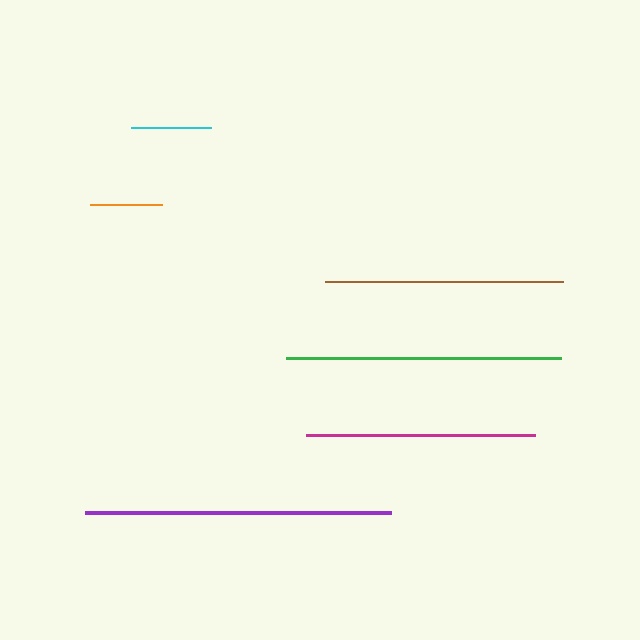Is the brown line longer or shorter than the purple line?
The purple line is longer than the brown line.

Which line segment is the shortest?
The orange line is the shortest at approximately 72 pixels.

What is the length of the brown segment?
The brown segment is approximately 238 pixels long.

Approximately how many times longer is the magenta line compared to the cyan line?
The magenta line is approximately 2.9 times the length of the cyan line.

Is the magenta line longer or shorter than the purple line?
The purple line is longer than the magenta line.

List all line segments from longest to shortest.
From longest to shortest: purple, green, brown, magenta, cyan, orange.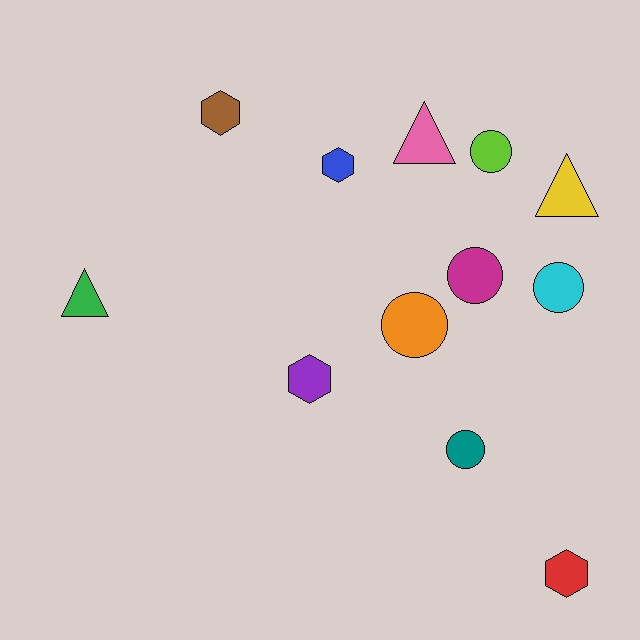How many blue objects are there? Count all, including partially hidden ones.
There is 1 blue object.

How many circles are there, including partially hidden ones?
There are 5 circles.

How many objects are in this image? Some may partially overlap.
There are 12 objects.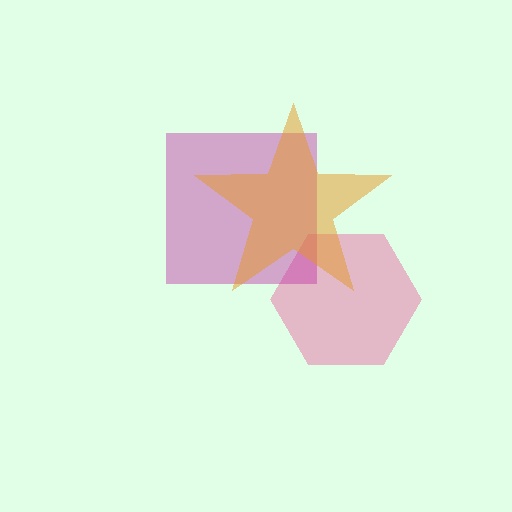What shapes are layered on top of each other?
The layered shapes are: a pink hexagon, a magenta square, an orange star.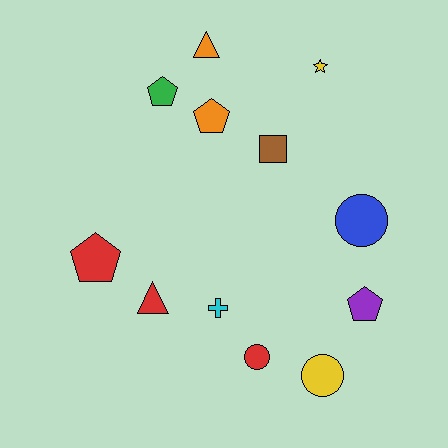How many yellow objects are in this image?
There are 2 yellow objects.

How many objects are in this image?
There are 12 objects.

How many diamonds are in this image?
There are no diamonds.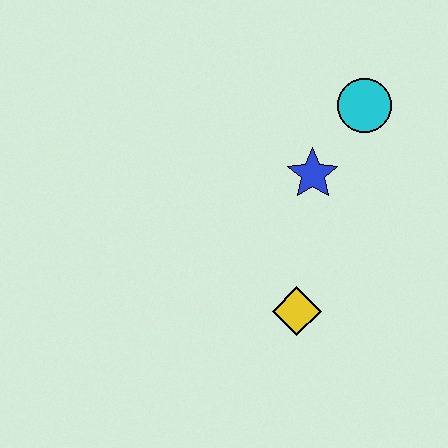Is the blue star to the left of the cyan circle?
Yes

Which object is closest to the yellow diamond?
The blue star is closest to the yellow diamond.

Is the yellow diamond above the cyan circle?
No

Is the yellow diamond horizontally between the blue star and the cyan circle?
No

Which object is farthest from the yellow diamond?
The cyan circle is farthest from the yellow diamond.